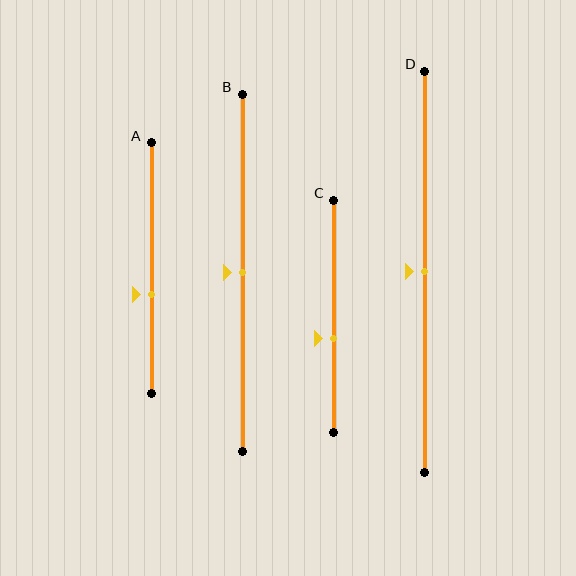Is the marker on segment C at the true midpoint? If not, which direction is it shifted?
No, the marker on segment C is shifted downward by about 10% of the segment length.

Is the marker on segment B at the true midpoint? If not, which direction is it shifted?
Yes, the marker on segment B is at the true midpoint.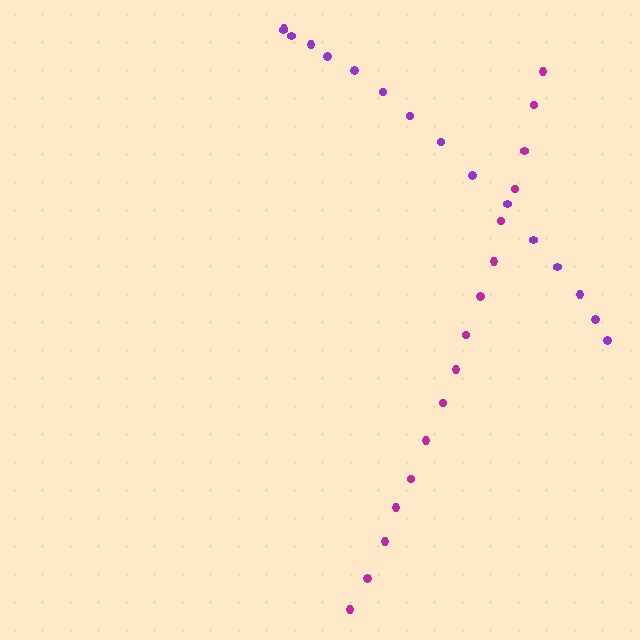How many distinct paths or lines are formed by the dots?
There are 2 distinct paths.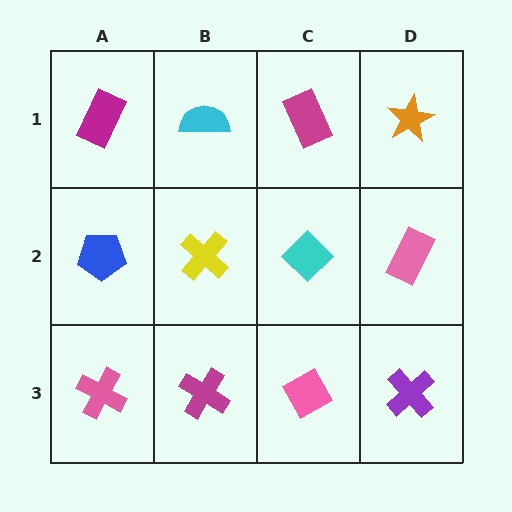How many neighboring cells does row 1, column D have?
2.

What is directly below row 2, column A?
A pink cross.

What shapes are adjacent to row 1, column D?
A pink rectangle (row 2, column D), a magenta rectangle (row 1, column C).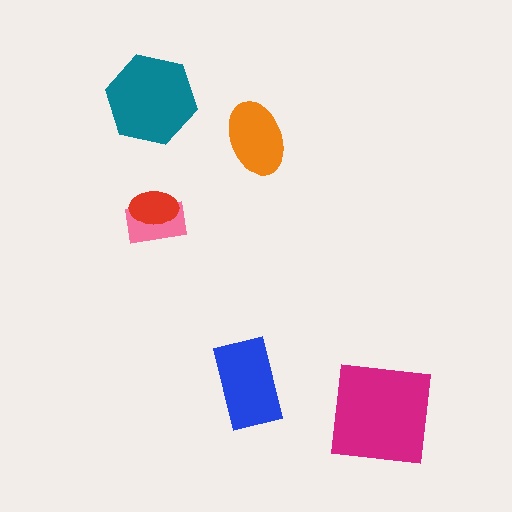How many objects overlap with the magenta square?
0 objects overlap with the magenta square.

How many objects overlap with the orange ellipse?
0 objects overlap with the orange ellipse.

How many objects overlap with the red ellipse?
1 object overlaps with the red ellipse.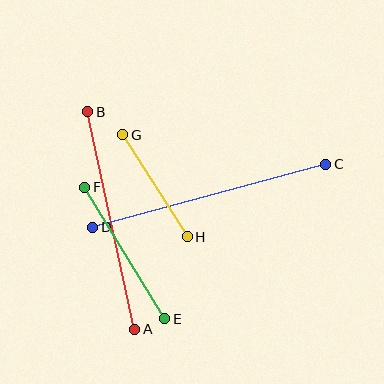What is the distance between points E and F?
The distance is approximately 154 pixels.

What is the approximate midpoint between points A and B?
The midpoint is at approximately (111, 221) pixels.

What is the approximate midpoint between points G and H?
The midpoint is at approximately (155, 186) pixels.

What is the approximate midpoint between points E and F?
The midpoint is at approximately (125, 253) pixels.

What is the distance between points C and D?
The distance is approximately 242 pixels.